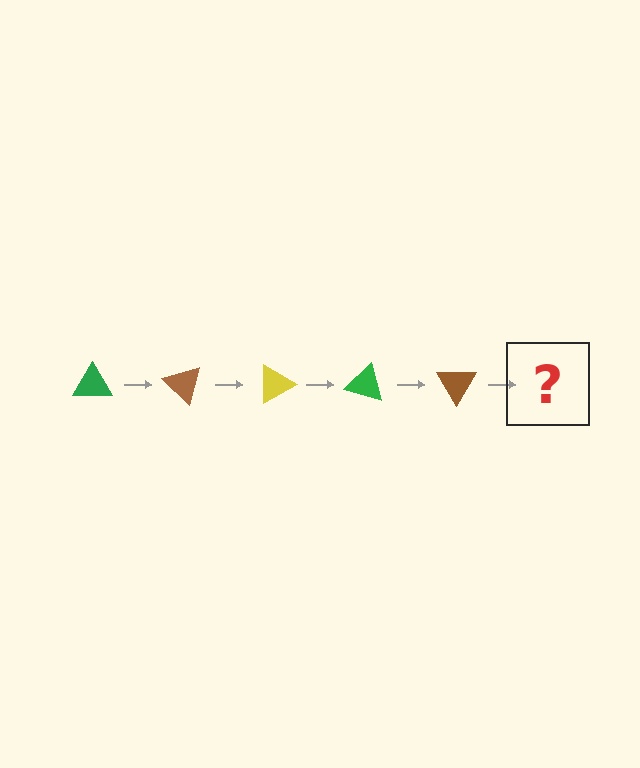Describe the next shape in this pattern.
It should be a yellow triangle, rotated 225 degrees from the start.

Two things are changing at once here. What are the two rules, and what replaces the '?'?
The two rules are that it rotates 45 degrees each step and the color cycles through green, brown, and yellow. The '?' should be a yellow triangle, rotated 225 degrees from the start.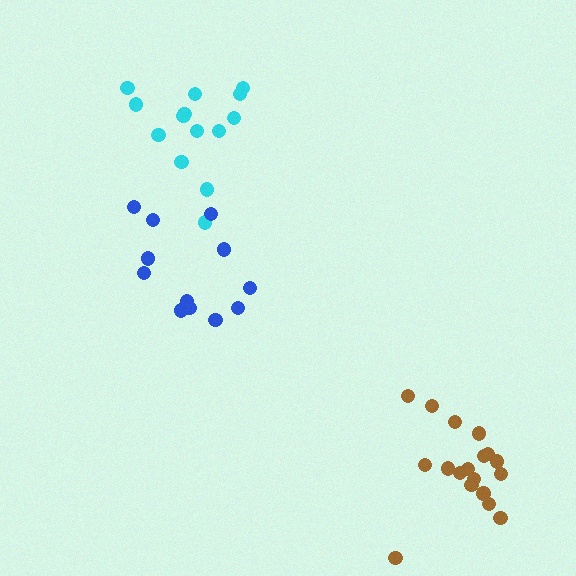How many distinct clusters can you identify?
There are 3 distinct clusters.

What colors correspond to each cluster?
The clusters are colored: brown, cyan, blue.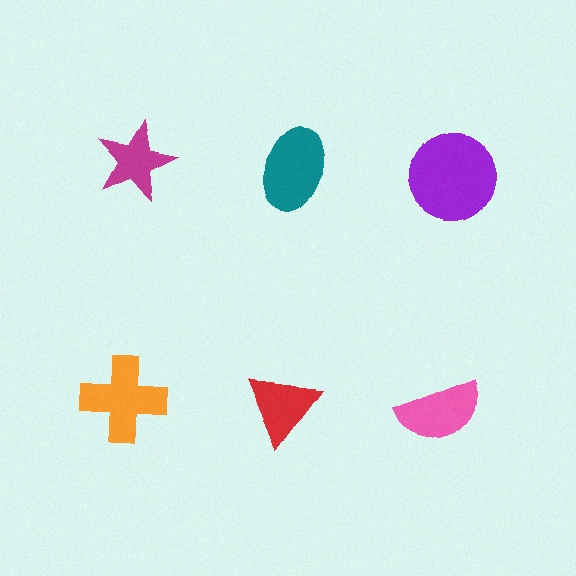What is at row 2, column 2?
A red triangle.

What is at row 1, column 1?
A magenta star.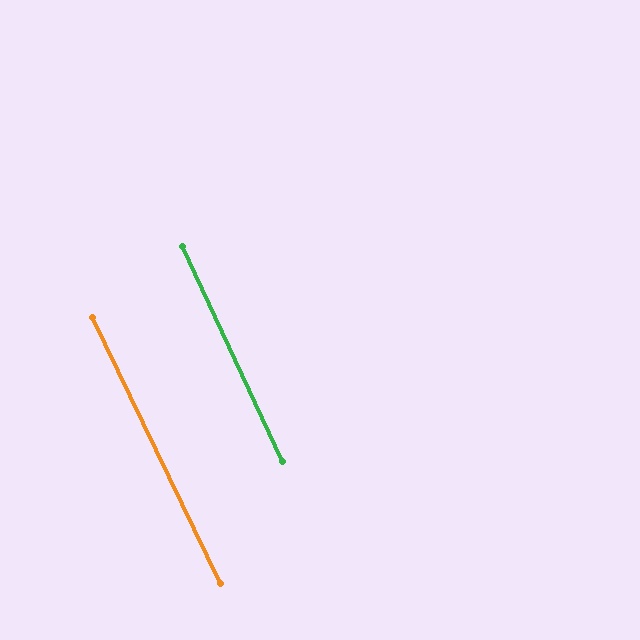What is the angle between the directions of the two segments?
Approximately 1 degree.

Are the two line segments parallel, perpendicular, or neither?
Parallel — their directions differ by only 0.8°.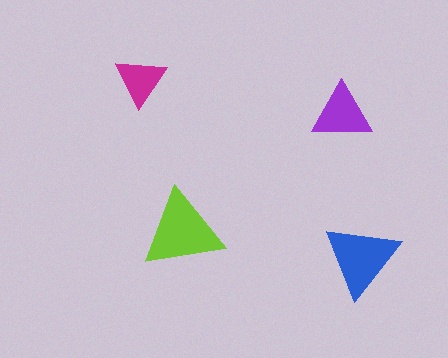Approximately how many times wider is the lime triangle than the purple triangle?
About 1.5 times wider.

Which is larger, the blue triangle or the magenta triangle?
The blue one.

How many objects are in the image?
There are 4 objects in the image.